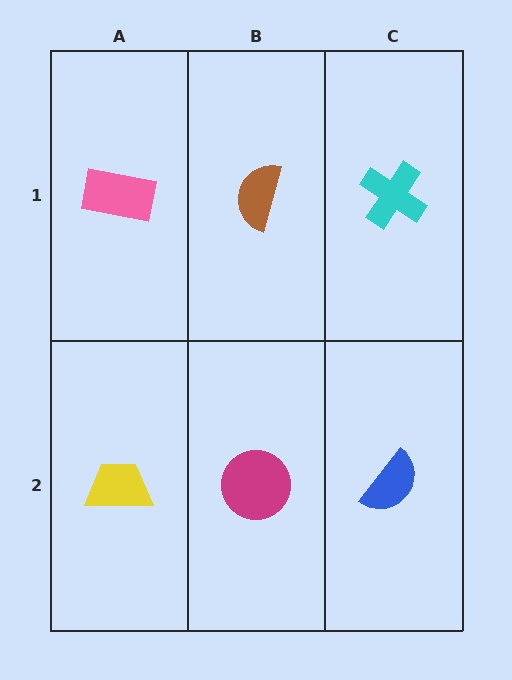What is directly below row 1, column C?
A blue semicircle.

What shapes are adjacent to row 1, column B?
A magenta circle (row 2, column B), a pink rectangle (row 1, column A), a cyan cross (row 1, column C).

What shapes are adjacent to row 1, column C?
A blue semicircle (row 2, column C), a brown semicircle (row 1, column B).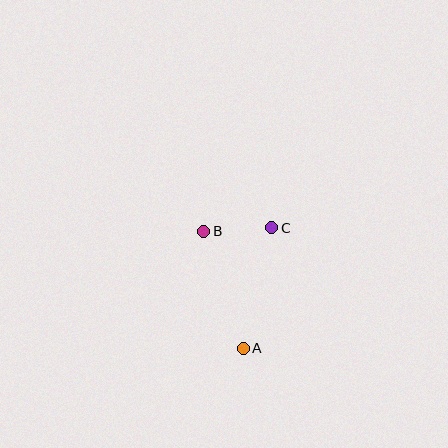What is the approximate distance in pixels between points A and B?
The distance between A and B is approximately 124 pixels.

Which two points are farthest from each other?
Points A and C are farthest from each other.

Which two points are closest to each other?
Points B and C are closest to each other.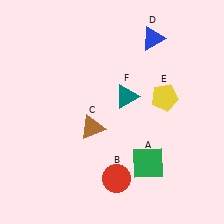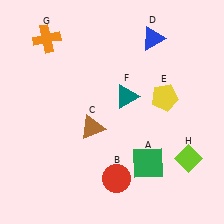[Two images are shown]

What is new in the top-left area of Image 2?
An orange cross (G) was added in the top-left area of Image 2.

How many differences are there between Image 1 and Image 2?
There are 2 differences between the two images.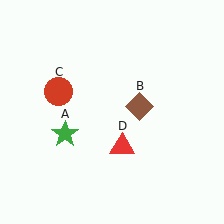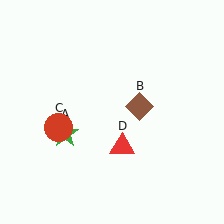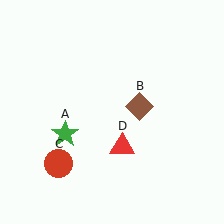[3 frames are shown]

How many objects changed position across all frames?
1 object changed position: red circle (object C).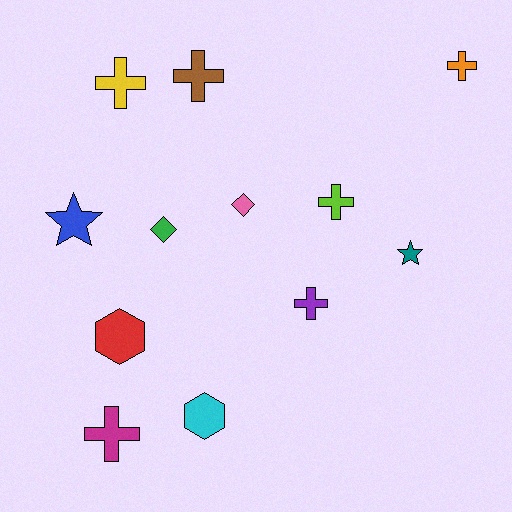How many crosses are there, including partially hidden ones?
There are 6 crosses.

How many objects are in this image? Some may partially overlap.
There are 12 objects.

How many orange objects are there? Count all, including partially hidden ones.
There is 1 orange object.